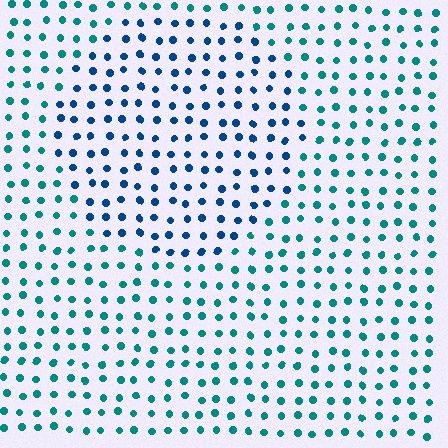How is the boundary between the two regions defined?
The boundary is defined purely by a slight shift in hue (about 34 degrees). Spacing, size, and orientation are identical on both sides.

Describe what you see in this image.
The image is filled with small teal elements in a uniform arrangement. A circle-shaped region is visible where the elements are tinted to a slightly different hue, forming a subtle color boundary.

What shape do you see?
I see a circle.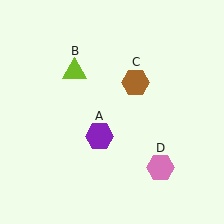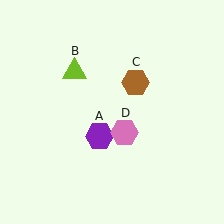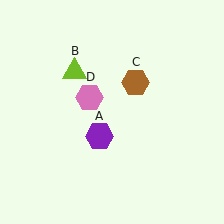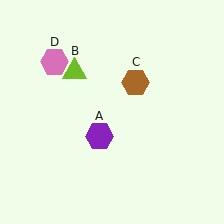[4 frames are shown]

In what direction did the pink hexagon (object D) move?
The pink hexagon (object D) moved up and to the left.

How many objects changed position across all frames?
1 object changed position: pink hexagon (object D).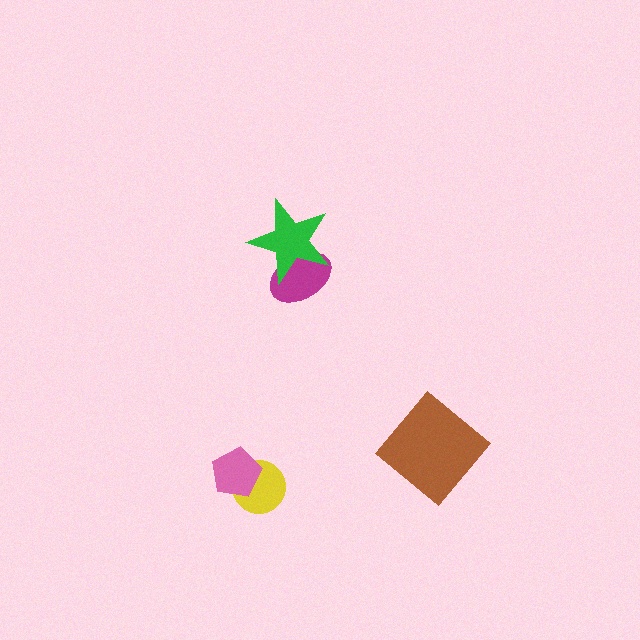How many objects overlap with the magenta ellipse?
1 object overlaps with the magenta ellipse.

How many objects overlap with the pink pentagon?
1 object overlaps with the pink pentagon.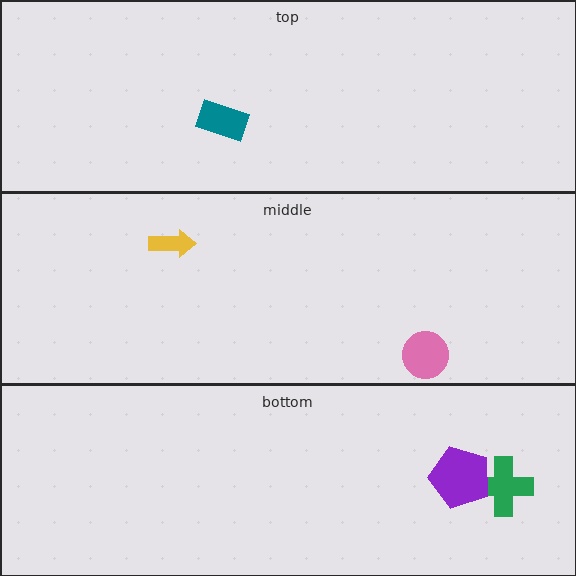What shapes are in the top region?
The teal rectangle.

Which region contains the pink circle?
The middle region.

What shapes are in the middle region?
The yellow arrow, the pink circle.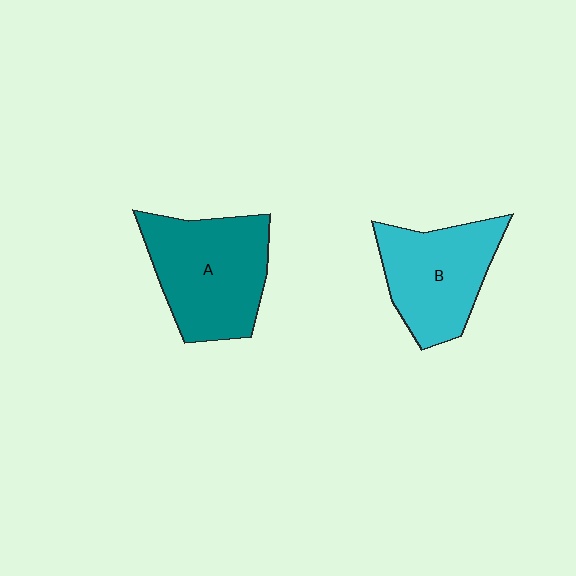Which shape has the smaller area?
Shape B (cyan).